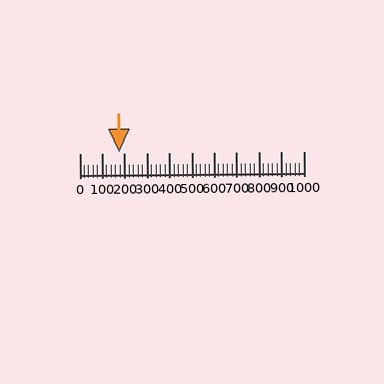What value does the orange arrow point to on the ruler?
The orange arrow points to approximately 177.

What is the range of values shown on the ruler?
The ruler shows values from 0 to 1000.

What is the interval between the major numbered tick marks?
The major tick marks are spaced 100 units apart.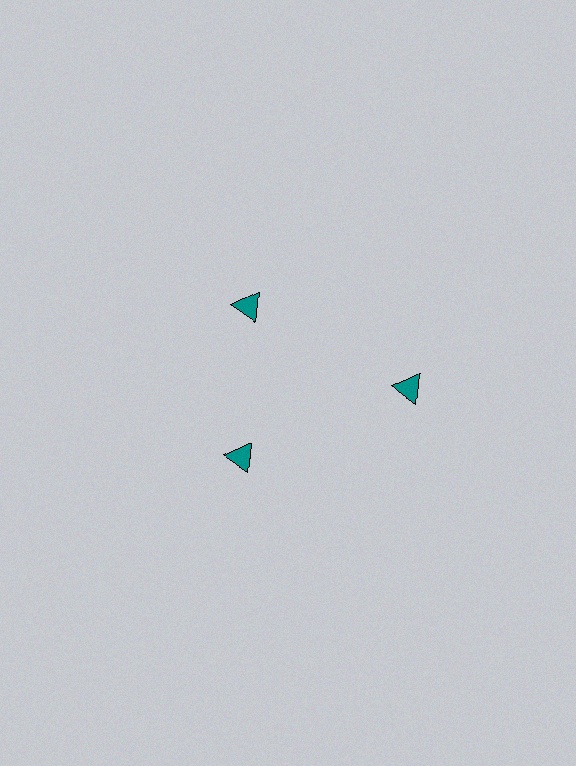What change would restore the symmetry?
The symmetry would be restored by moving it inward, back onto the ring so that all 3 triangles sit at equal angles and equal distance from the center.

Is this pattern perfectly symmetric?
No. The 3 teal triangles are arranged in a ring, but one element near the 3 o'clock position is pushed outward from the center, breaking the 3-fold rotational symmetry.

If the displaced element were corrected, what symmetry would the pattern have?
It would have 3-fold rotational symmetry — the pattern would map onto itself every 120 degrees.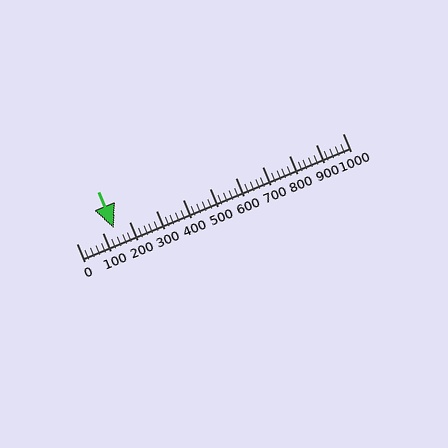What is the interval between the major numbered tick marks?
The major tick marks are spaced 100 units apart.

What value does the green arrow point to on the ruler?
The green arrow points to approximately 140.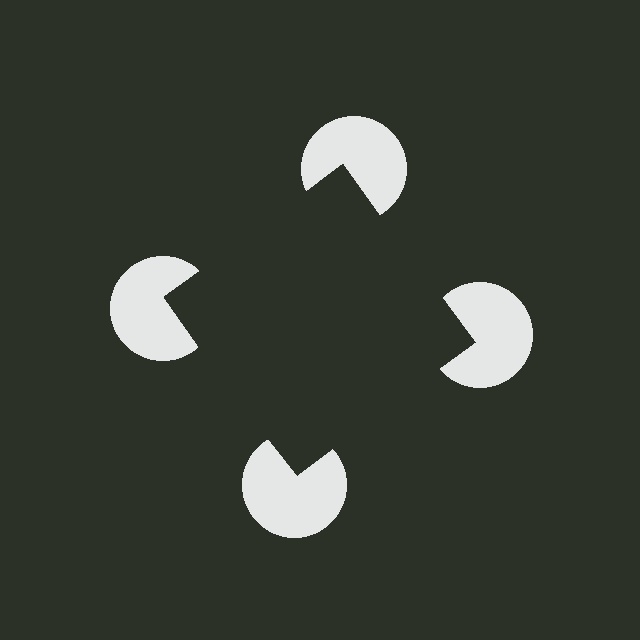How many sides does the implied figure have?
4 sides.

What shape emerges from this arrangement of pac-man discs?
An illusory square — its edges are inferred from the aligned wedge cuts in the pac-man discs, not physically drawn.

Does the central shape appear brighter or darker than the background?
It typically appears slightly darker than the background, even though no actual brightness change is drawn.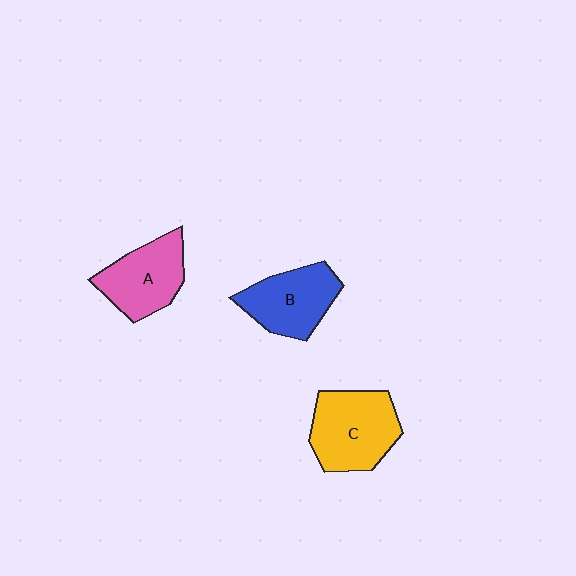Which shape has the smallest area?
Shape A (pink).